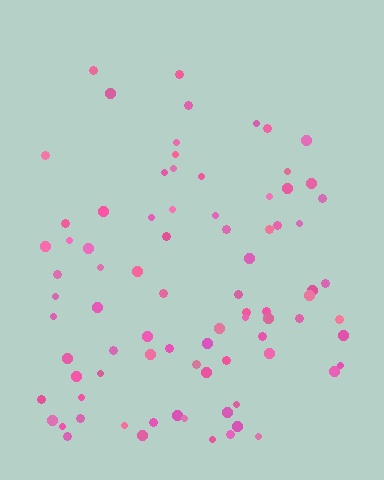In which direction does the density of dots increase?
From top to bottom, with the bottom side densest.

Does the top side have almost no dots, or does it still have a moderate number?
Still a moderate number, just noticeably fewer than the bottom.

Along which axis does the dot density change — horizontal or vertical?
Vertical.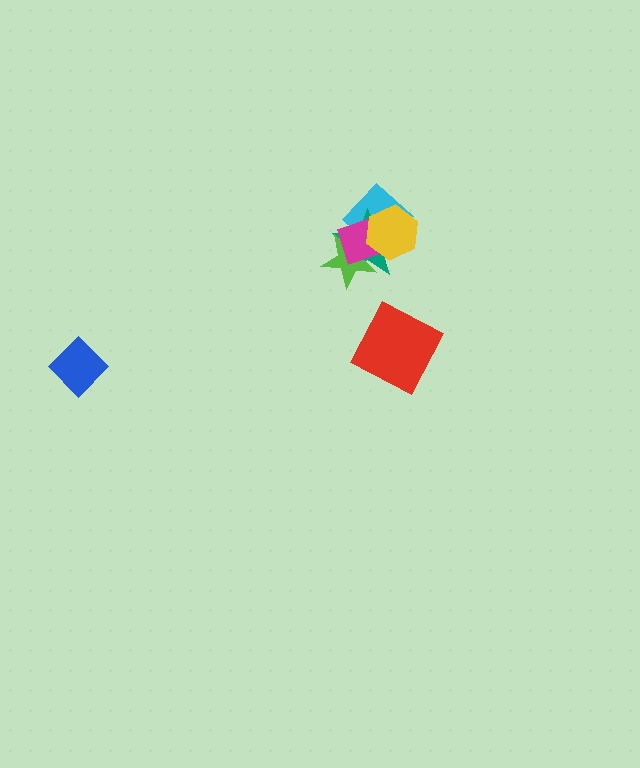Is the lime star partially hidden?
Yes, it is partially covered by another shape.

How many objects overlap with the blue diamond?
0 objects overlap with the blue diamond.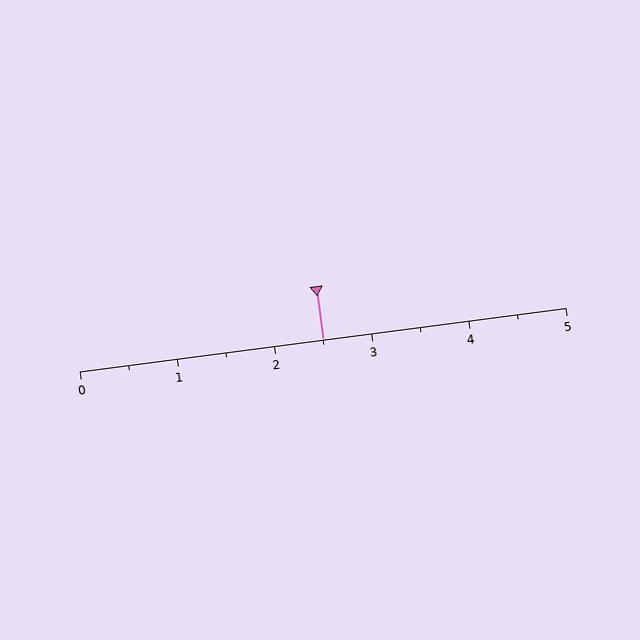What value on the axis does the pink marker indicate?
The marker indicates approximately 2.5.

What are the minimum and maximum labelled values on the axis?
The axis runs from 0 to 5.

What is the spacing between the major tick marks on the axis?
The major ticks are spaced 1 apart.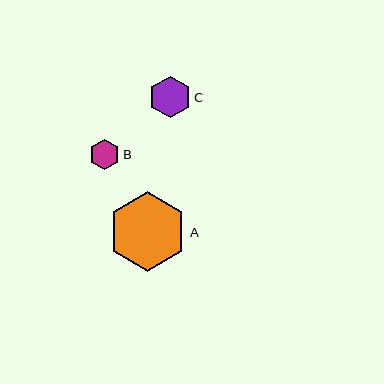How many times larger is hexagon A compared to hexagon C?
Hexagon A is approximately 1.9 times the size of hexagon C.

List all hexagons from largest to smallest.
From largest to smallest: A, C, B.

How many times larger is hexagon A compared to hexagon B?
Hexagon A is approximately 2.6 times the size of hexagon B.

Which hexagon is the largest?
Hexagon A is the largest with a size of approximately 79 pixels.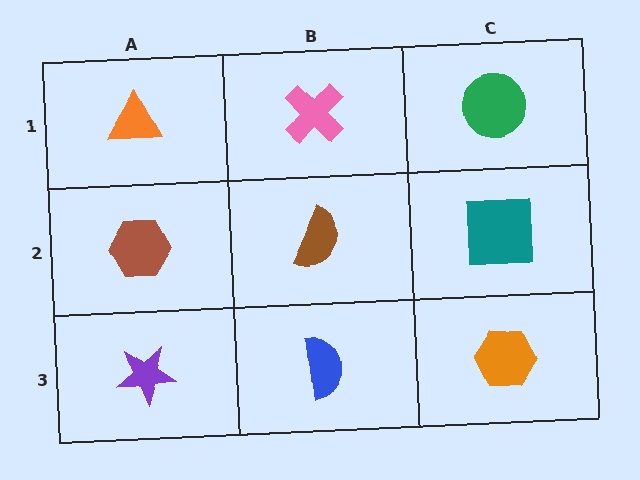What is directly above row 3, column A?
A brown hexagon.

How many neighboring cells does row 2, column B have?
4.